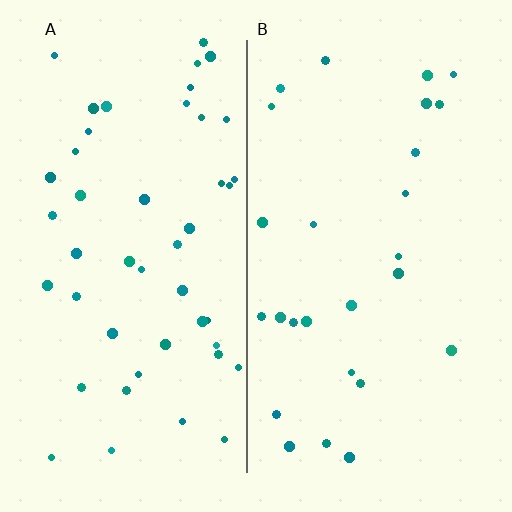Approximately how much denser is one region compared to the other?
Approximately 1.7× — region A over region B.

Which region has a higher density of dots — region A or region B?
A (the left).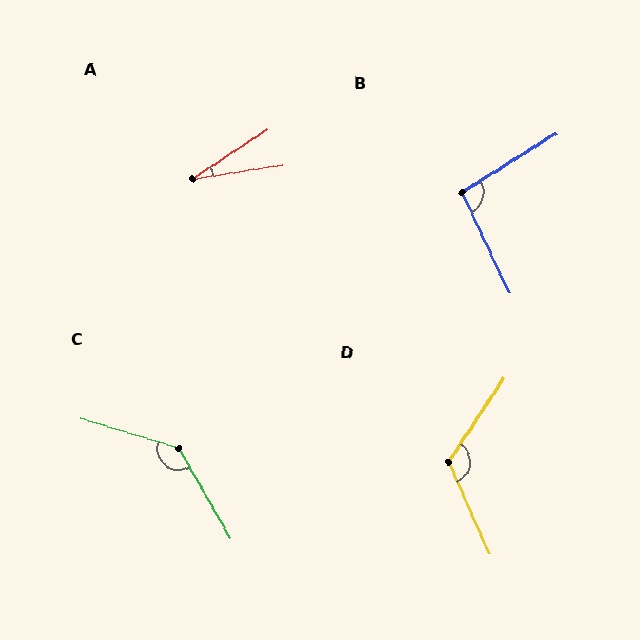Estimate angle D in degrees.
Approximately 122 degrees.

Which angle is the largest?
C, at approximately 137 degrees.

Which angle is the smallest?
A, at approximately 25 degrees.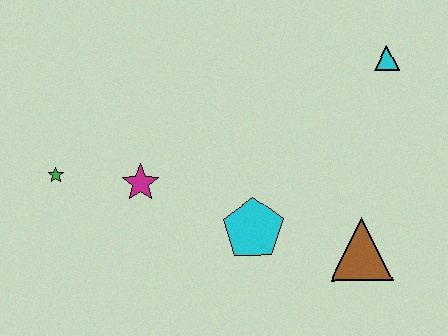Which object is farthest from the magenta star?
The cyan triangle is farthest from the magenta star.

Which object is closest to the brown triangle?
The cyan pentagon is closest to the brown triangle.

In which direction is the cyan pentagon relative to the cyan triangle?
The cyan pentagon is below the cyan triangle.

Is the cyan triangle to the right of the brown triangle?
Yes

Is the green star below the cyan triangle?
Yes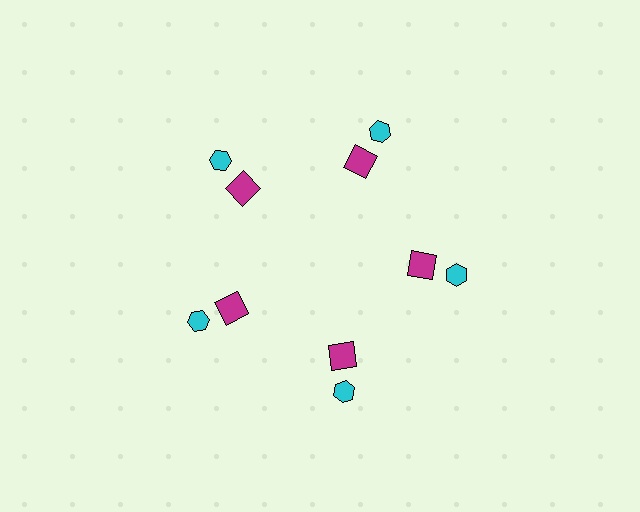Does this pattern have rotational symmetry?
Yes, this pattern has 5-fold rotational symmetry. It looks the same after rotating 72 degrees around the center.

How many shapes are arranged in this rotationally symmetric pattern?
There are 10 shapes, arranged in 5 groups of 2.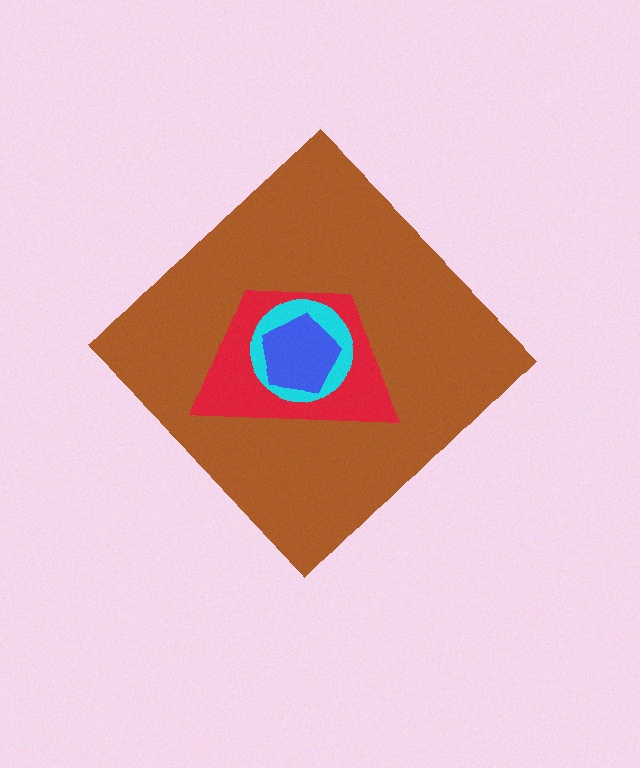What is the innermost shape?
The blue pentagon.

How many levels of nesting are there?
4.